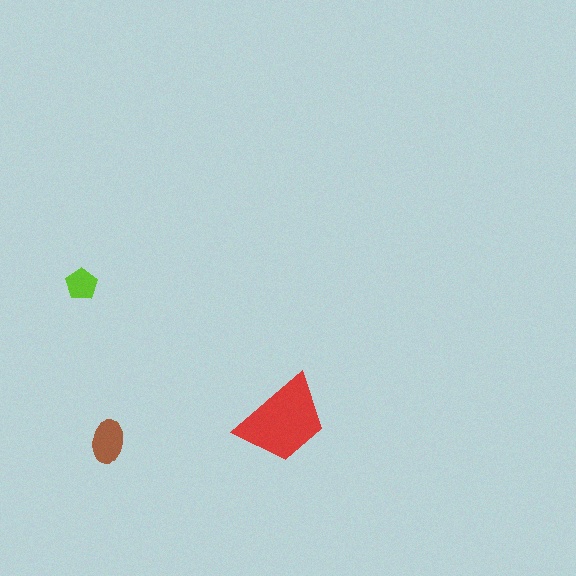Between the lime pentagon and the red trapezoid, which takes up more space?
The red trapezoid.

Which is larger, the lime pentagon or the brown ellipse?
The brown ellipse.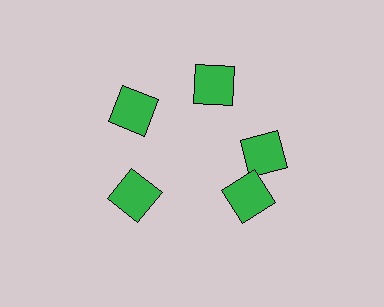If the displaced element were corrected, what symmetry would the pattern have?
It would have 5-fold rotational symmetry — the pattern would map onto itself every 72 degrees.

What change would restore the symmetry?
The symmetry would be restored by rotating it back into even spacing with its neighbors so that all 5 squares sit at equal angles and equal distance from the center.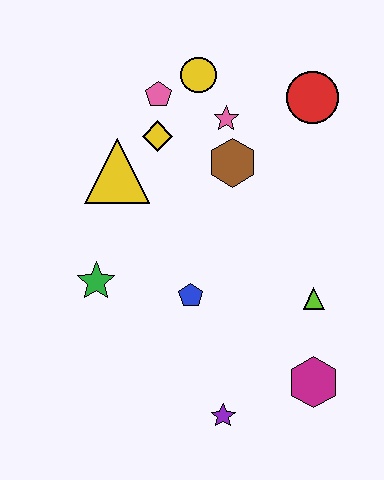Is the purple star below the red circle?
Yes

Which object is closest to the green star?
The blue pentagon is closest to the green star.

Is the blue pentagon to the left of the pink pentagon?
No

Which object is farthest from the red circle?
The purple star is farthest from the red circle.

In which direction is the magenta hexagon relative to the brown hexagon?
The magenta hexagon is below the brown hexagon.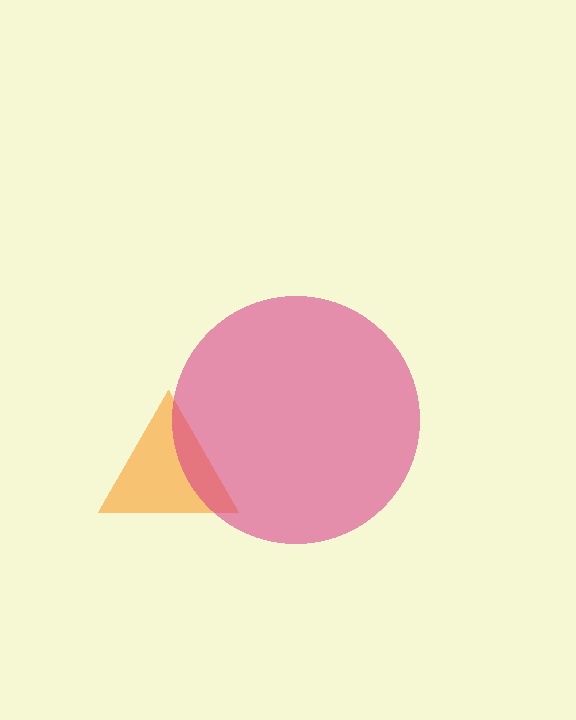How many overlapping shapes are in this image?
There are 2 overlapping shapes in the image.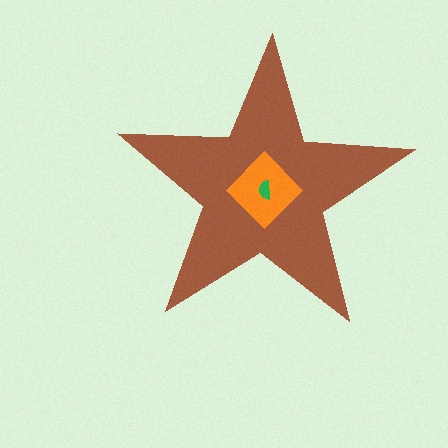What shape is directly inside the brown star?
The orange diamond.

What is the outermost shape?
The brown star.